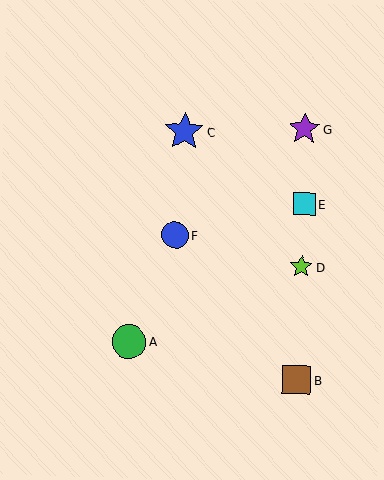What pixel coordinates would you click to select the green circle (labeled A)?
Click at (129, 342) to select the green circle A.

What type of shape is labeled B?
Shape B is a brown square.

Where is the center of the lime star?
The center of the lime star is at (301, 267).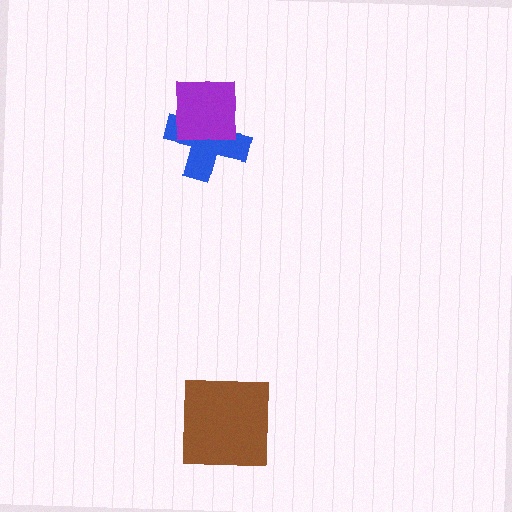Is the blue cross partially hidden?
Yes, it is partially covered by another shape.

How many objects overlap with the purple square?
1 object overlaps with the purple square.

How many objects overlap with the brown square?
0 objects overlap with the brown square.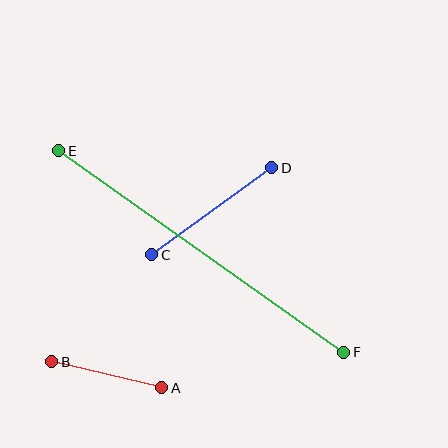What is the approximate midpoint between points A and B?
The midpoint is at approximately (107, 375) pixels.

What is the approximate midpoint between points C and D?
The midpoint is at approximately (212, 211) pixels.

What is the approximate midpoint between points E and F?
The midpoint is at approximately (201, 251) pixels.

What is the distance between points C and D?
The distance is approximately 148 pixels.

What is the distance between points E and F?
The distance is approximately 349 pixels.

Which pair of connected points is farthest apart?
Points E and F are farthest apart.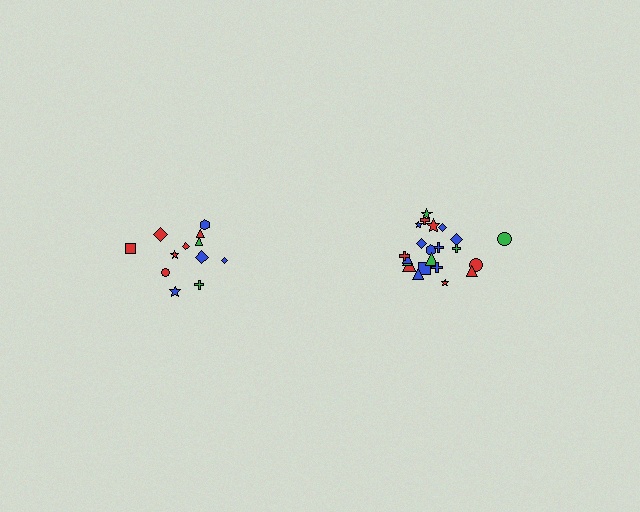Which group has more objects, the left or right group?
The right group.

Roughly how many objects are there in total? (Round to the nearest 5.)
Roughly 35 objects in total.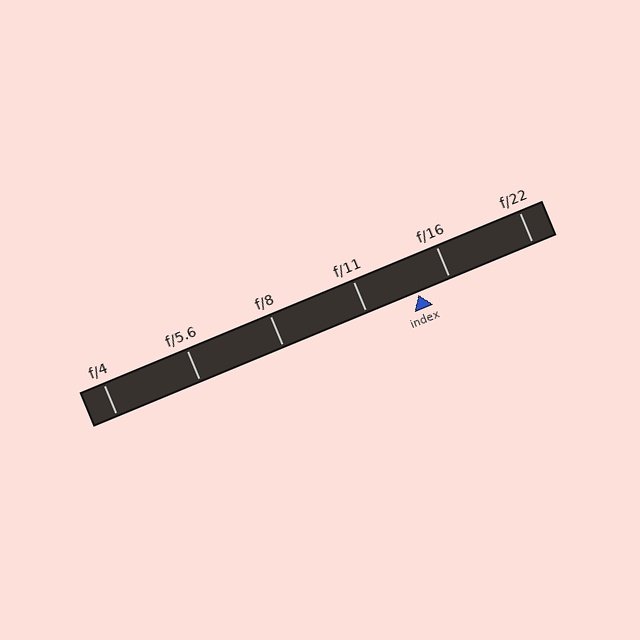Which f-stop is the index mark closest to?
The index mark is closest to f/16.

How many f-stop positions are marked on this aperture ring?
There are 6 f-stop positions marked.